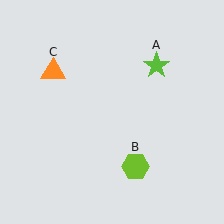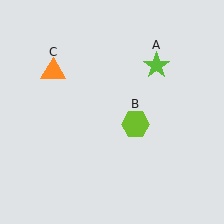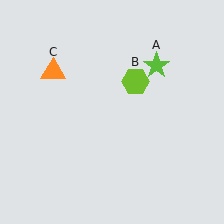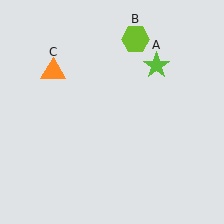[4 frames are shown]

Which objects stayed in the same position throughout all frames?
Lime star (object A) and orange triangle (object C) remained stationary.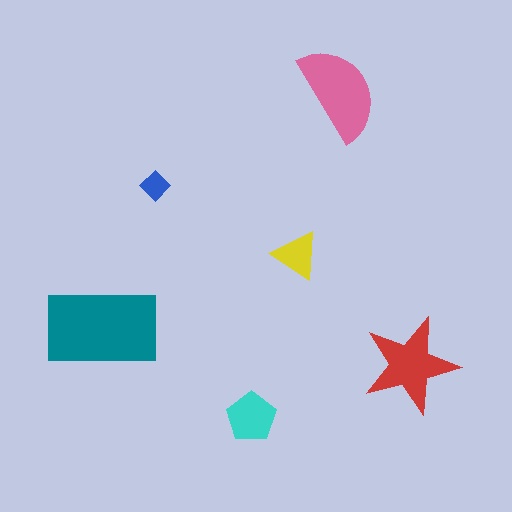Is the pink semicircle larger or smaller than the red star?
Larger.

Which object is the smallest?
The blue diamond.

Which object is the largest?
The teal rectangle.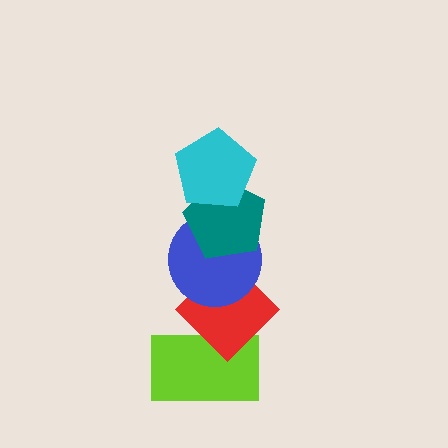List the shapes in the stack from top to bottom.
From top to bottom: the cyan pentagon, the teal pentagon, the blue circle, the red diamond, the lime rectangle.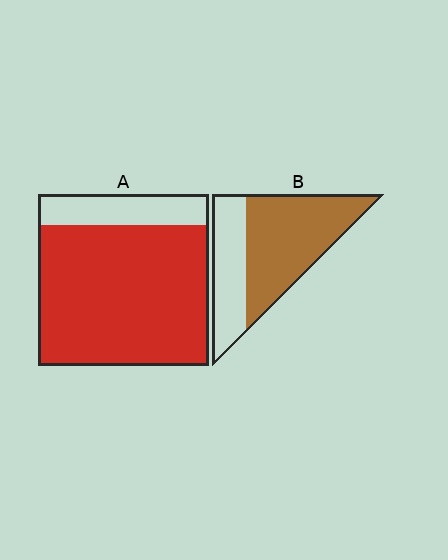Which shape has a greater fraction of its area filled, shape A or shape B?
Shape A.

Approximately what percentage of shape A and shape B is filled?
A is approximately 80% and B is approximately 65%.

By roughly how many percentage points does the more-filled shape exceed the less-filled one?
By roughly 20 percentage points (A over B).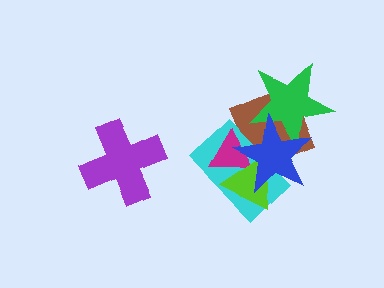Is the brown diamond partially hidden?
Yes, it is partially covered by another shape.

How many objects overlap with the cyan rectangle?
4 objects overlap with the cyan rectangle.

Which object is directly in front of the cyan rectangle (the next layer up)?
The magenta triangle is directly in front of the cyan rectangle.